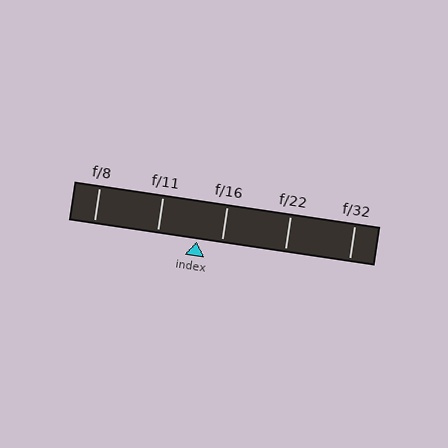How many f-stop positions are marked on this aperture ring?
There are 5 f-stop positions marked.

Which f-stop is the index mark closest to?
The index mark is closest to f/16.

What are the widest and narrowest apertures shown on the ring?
The widest aperture shown is f/8 and the narrowest is f/32.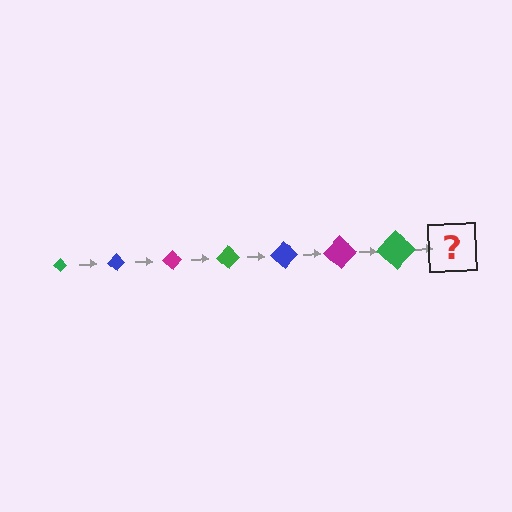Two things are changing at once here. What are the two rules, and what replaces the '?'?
The two rules are that the diamond grows larger each step and the color cycles through green, blue, and magenta. The '?' should be a blue diamond, larger than the previous one.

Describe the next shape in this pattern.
It should be a blue diamond, larger than the previous one.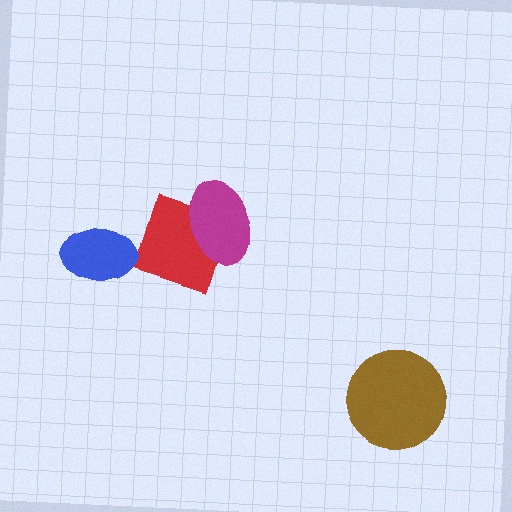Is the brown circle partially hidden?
No, no other shape covers it.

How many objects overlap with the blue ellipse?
0 objects overlap with the blue ellipse.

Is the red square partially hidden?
Yes, it is partially covered by another shape.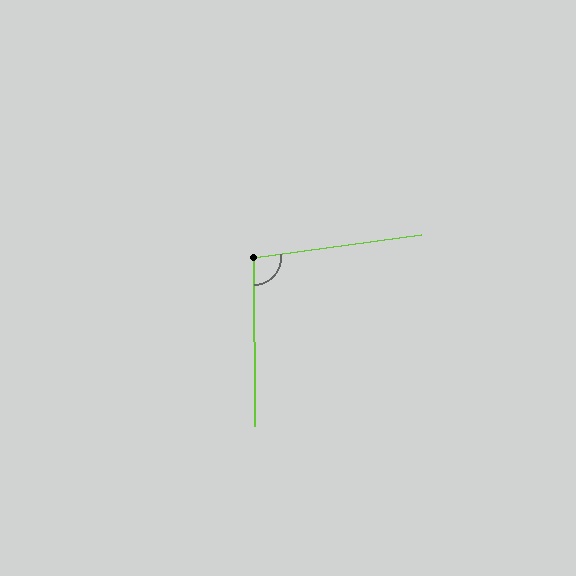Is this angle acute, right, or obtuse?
It is obtuse.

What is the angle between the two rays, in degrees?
Approximately 98 degrees.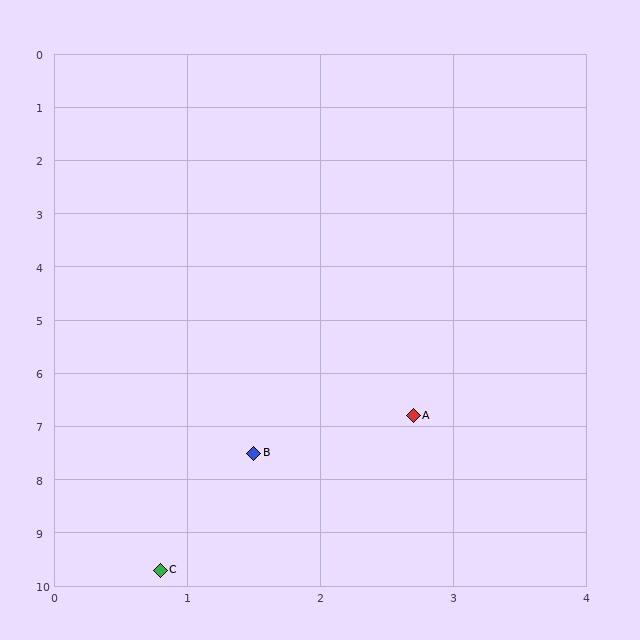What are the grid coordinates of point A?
Point A is at approximately (2.7, 6.8).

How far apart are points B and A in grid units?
Points B and A are about 1.4 grid units apart.